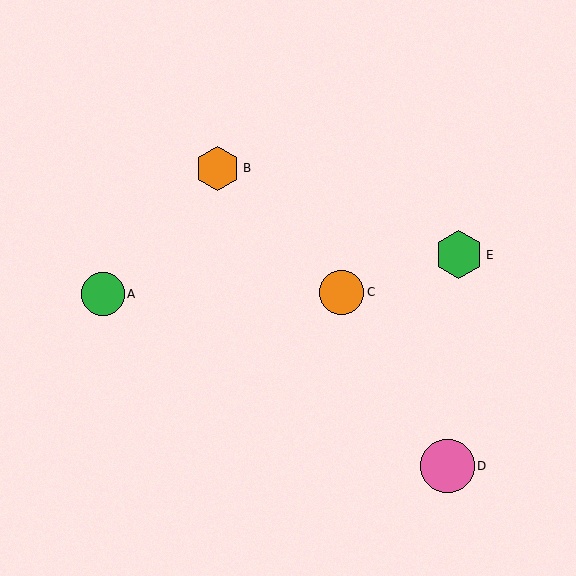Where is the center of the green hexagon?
The center of the green hexagon is at (459, 255).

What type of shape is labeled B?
Shape B is an orange hexagon.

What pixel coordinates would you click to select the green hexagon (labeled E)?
Click at (459, 255) to select the green hexagon E.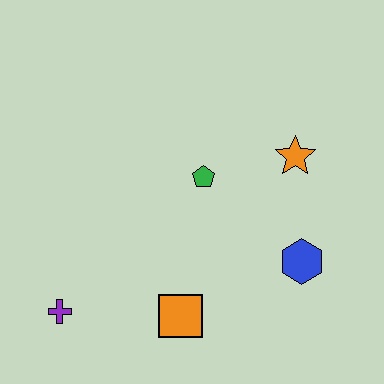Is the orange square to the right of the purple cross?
Yes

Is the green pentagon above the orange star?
No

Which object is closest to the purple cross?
The orange square is closest to the purple cross.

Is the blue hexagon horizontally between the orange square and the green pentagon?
No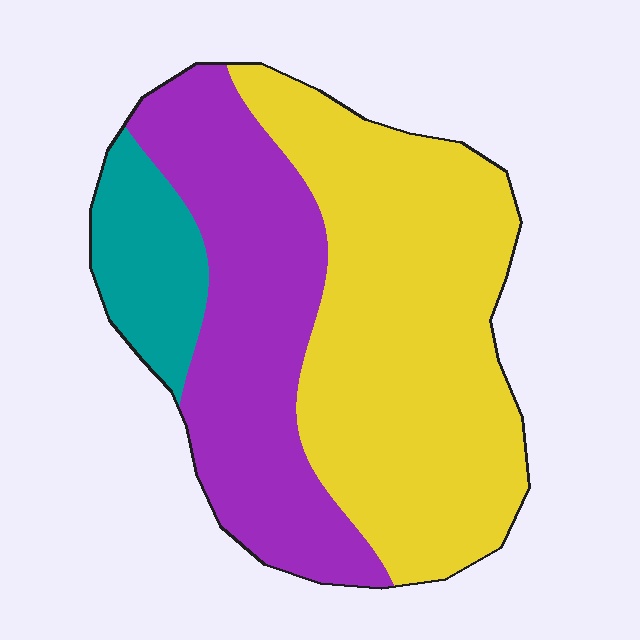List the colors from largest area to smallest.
From largest to smallest: yellow, purple, teal.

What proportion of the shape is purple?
Purple takes up about three eighths (3/8) of the shape.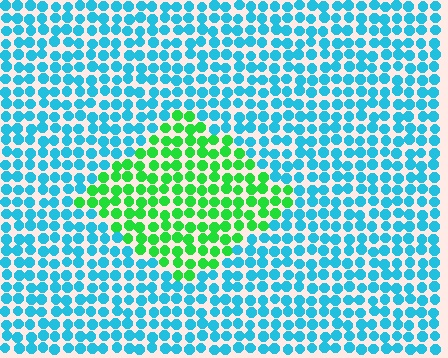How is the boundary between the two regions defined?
The boundary is defined purely by a slight shift in hue (about 63 degrees). Spacing, size, and orientation are identical on both sides.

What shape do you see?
I see a diamond.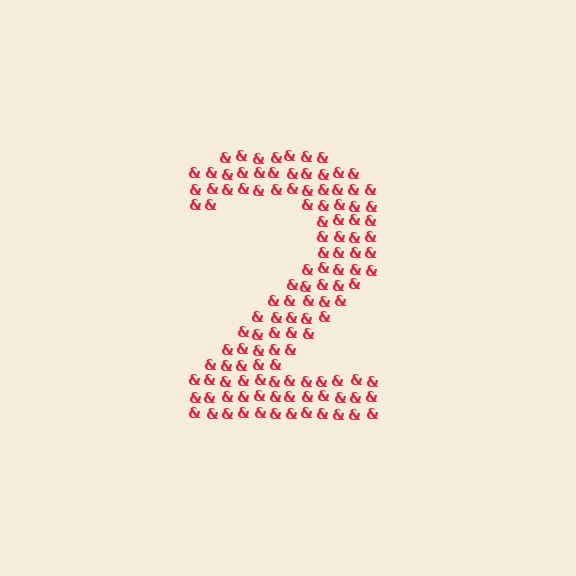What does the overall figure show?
The overall figure shows the digit 2.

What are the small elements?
The small elements are ampersands.